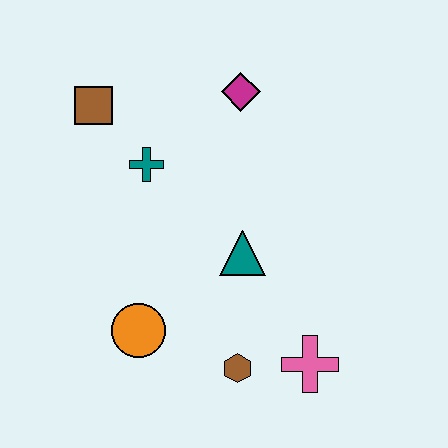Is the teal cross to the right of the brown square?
Yes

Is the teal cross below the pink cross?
No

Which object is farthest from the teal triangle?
The brown square is farthest from the teal triangle.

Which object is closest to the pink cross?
The brown hexagon is closest to the pink cross.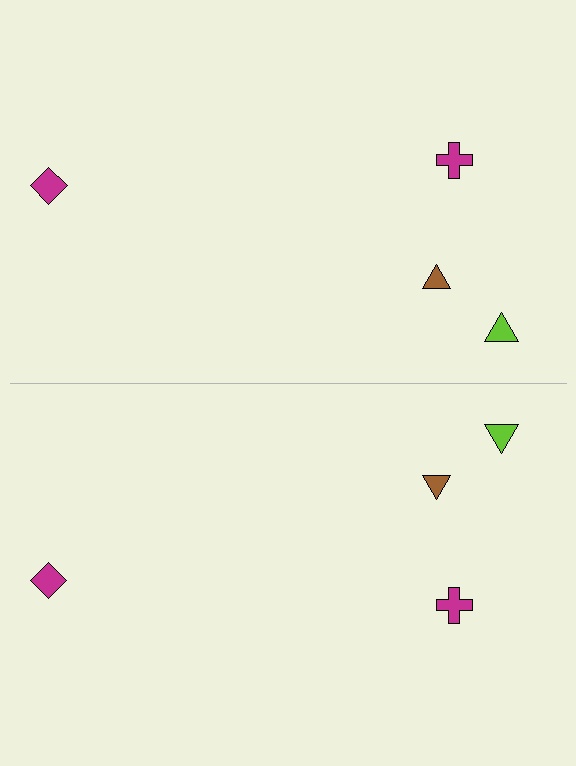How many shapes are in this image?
There are 8 shapes in this image.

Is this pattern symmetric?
Yes, this pattern has bilateral (reflection) symmetry.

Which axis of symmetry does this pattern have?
The pattern has a horizontal axis of symmetry running through the center of the image.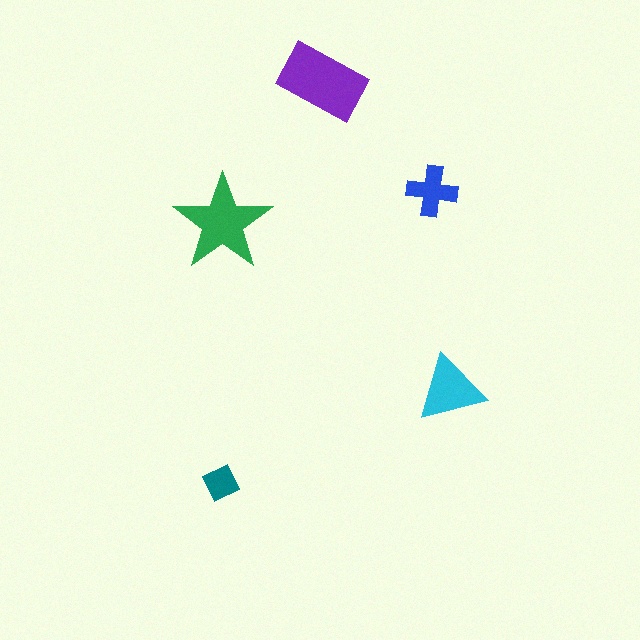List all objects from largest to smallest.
The purple rectangle, the green star, the cyan triangle, the blue cross, the teal diamond.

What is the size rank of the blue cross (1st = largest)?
4th.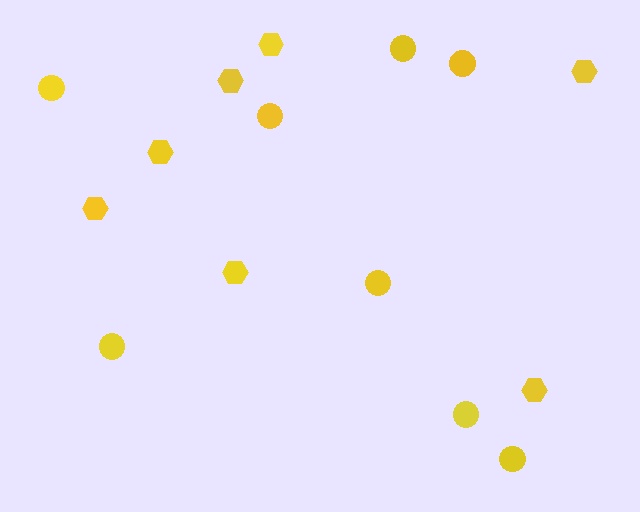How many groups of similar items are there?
There are 2 groups: one group of hexagons (7) and one group of circles (8).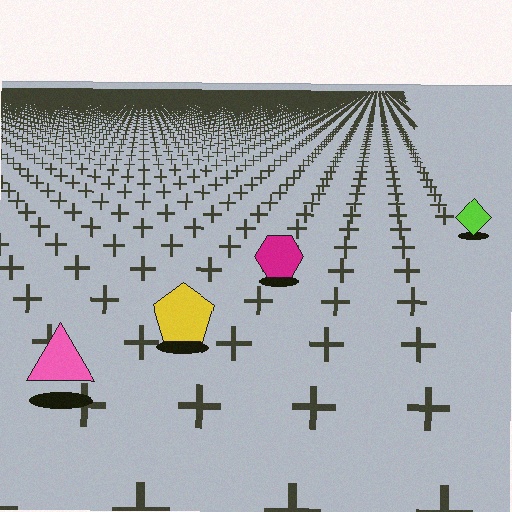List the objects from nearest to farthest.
From nearest to farthest: the pink triangle, the yellow pentagon, the magenta hexagon, the lime diamond.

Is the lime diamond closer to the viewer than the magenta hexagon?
No. The magenta hexagon is closer — you can tell from the texture gradient: the ground texture is coarser near it.